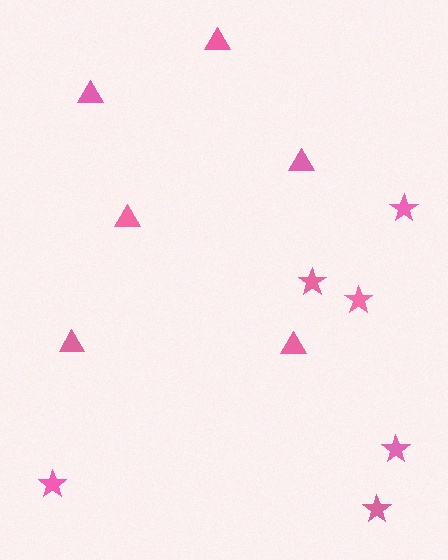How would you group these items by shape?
There are 2 groups: one group of triangles (6) and one group of stars (6).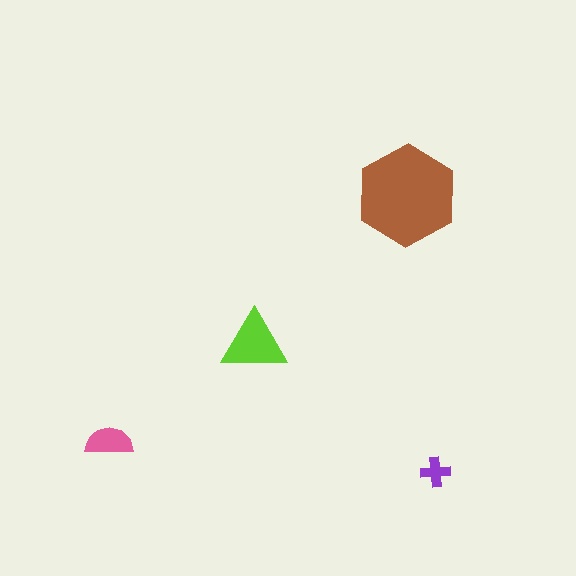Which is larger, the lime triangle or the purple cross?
The lime triangle.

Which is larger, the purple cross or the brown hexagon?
The brown hexagon.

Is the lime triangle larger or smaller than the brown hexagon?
Smaller.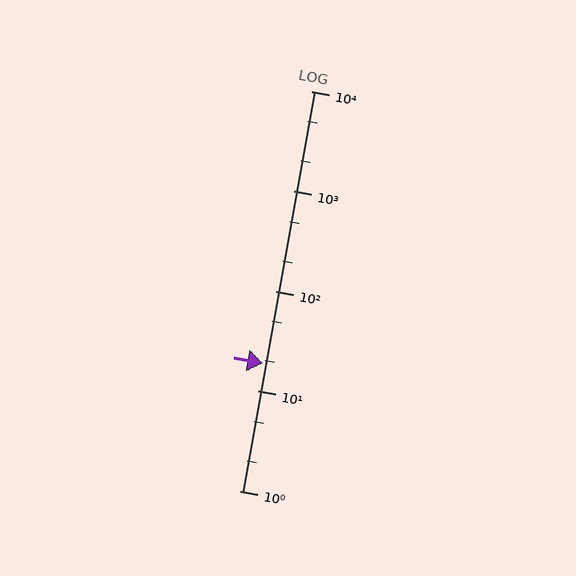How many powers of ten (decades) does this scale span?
The scale spans 4 decades, from 1 to 10000.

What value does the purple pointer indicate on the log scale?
The pointer indicates approximately 19.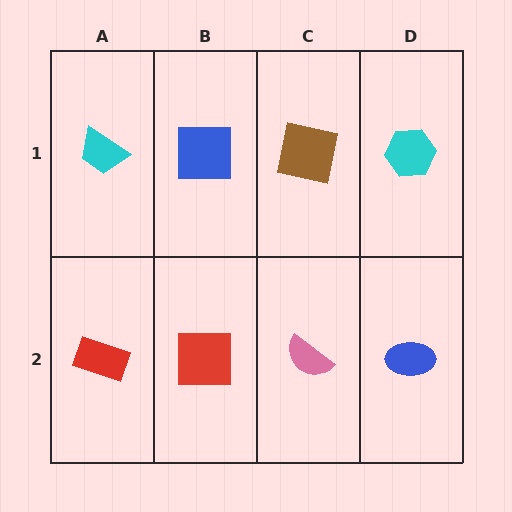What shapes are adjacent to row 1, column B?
A red square (row 2, column B), a cyan trapezoid (row 1, column A), a brown square (row 1, column C).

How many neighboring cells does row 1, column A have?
2.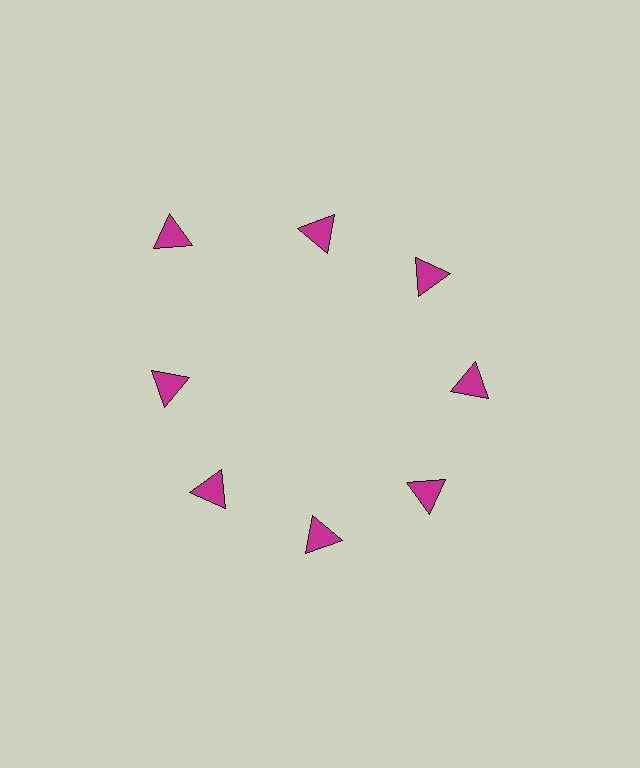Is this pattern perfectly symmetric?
No. The 8 magenta triangles are arranged in a ring, but one element near the 10 o'clock position is pushed outward from the center, breaking the 8-fold rotational symmetry.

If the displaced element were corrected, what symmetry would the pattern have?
It would have 8-fold rotational symmetry — the pattern would map onto itself every 45 degrees.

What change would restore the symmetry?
The symmetry would be restored by moving it inward, back onto the ring so that all 8 triangles sit at equal angles and equal distance from the center.